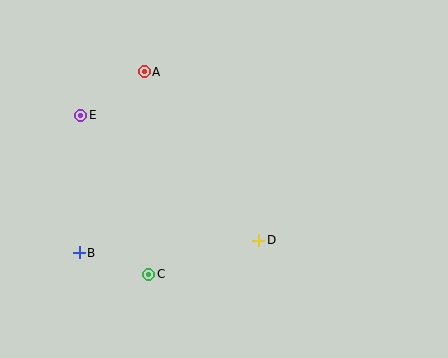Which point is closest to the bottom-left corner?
Point B is closest to the bottom-left corner.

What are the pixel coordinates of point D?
Point D is at (259, 240).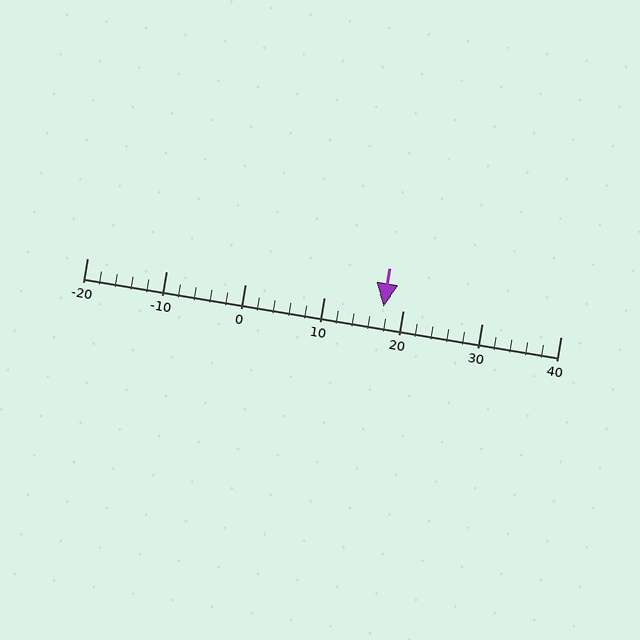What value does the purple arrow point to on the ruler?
The purple arrow points to approximately 18.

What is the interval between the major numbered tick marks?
The major tick marks are spaced 10 units apart.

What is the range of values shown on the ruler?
The ruler shows values from -20 to 40.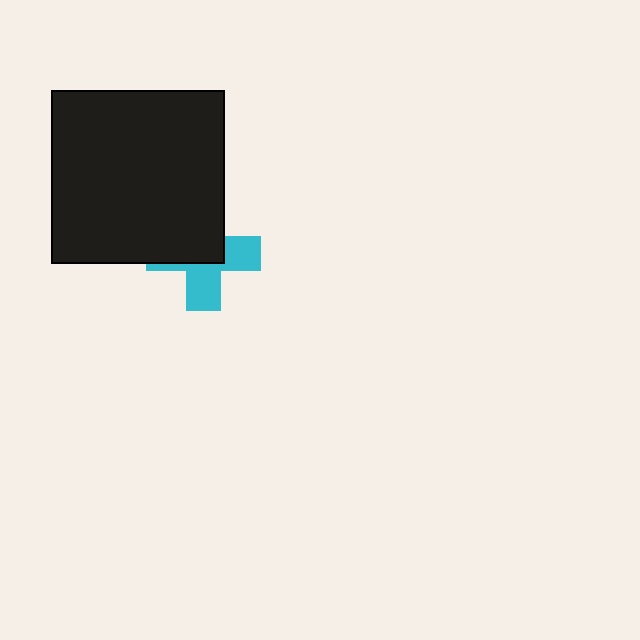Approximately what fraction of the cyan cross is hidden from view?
Roughly 52% of the cyan cross is hidden behind the black square.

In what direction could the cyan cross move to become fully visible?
The cyan cross could move toward the lower-right. That would shift it out from behind the black square entirely.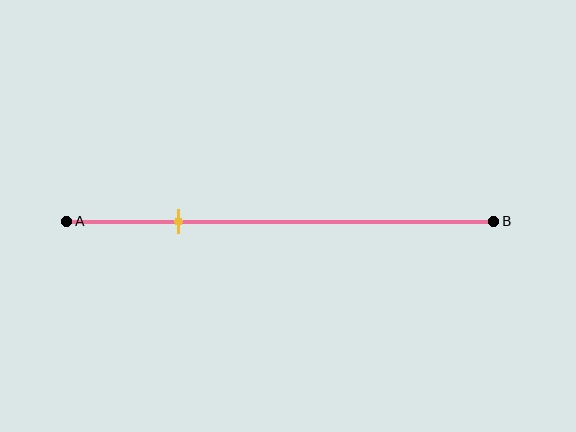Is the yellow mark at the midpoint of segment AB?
No, the mark is at about 25% from A, not at the 50% midpoint.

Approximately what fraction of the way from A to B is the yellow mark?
The yellow mark is approximately 25% of the way from A to B.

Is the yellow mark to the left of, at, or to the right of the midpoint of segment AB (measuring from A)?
The yellow mark is to the left of the midpoint of segment AB.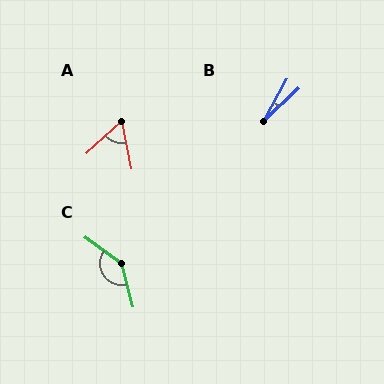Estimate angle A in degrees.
Approximately 59 degrees.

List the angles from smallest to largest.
B (19°), A (59°), C (141°).